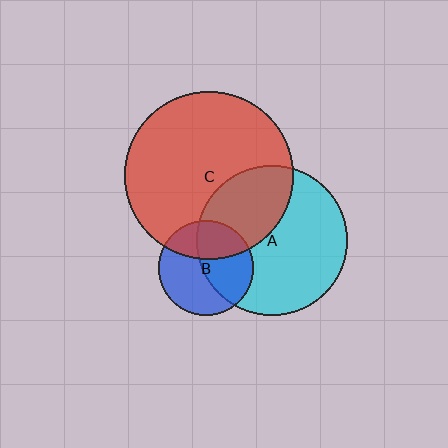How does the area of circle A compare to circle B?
Approximately 2.5 times.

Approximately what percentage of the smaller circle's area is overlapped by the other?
Approximately 35%.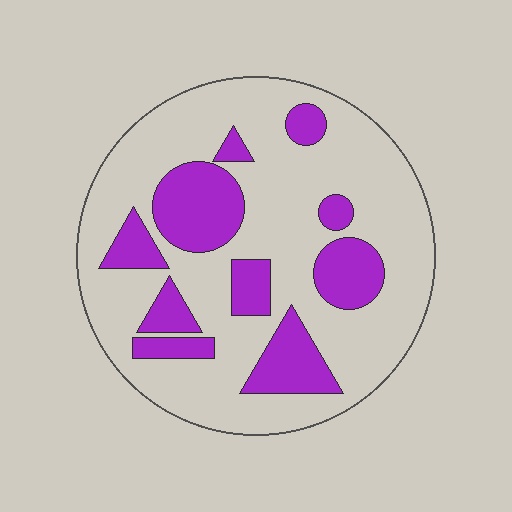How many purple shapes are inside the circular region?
10.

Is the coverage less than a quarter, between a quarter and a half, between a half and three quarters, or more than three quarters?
Between a quarter and a half.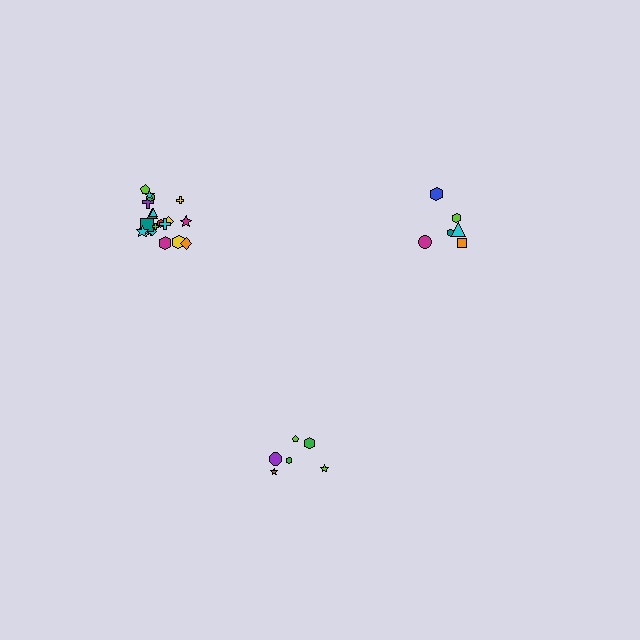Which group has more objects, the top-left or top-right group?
The top-left group.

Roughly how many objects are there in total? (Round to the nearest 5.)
Roughly 35 objects in total.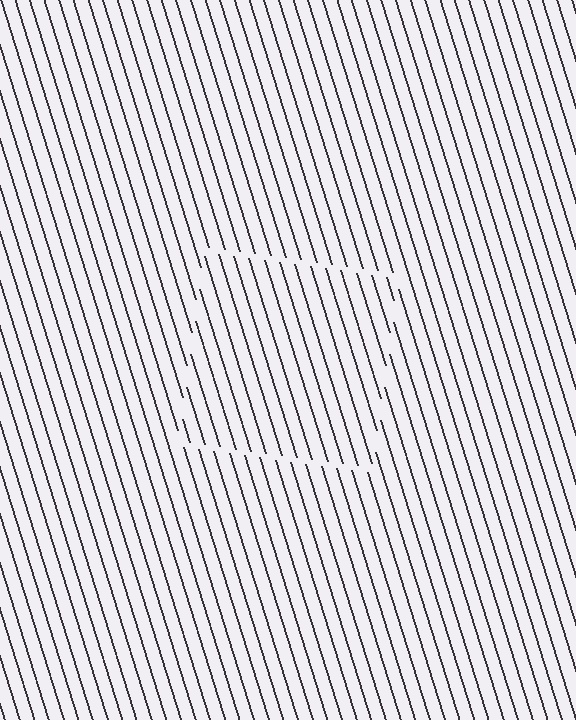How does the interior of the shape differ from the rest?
The interior of the shape contains the same grating, shifted by half a period — the contour is defined by the phase discontinuity where line-ends from the inner and outer gratings abut.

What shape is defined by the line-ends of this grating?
An illusory square. The interior of the shape contains the same grating, shifted by half a period — the contour is defined by the phase discontinuity where line-ends from the inner and outer gratings abut.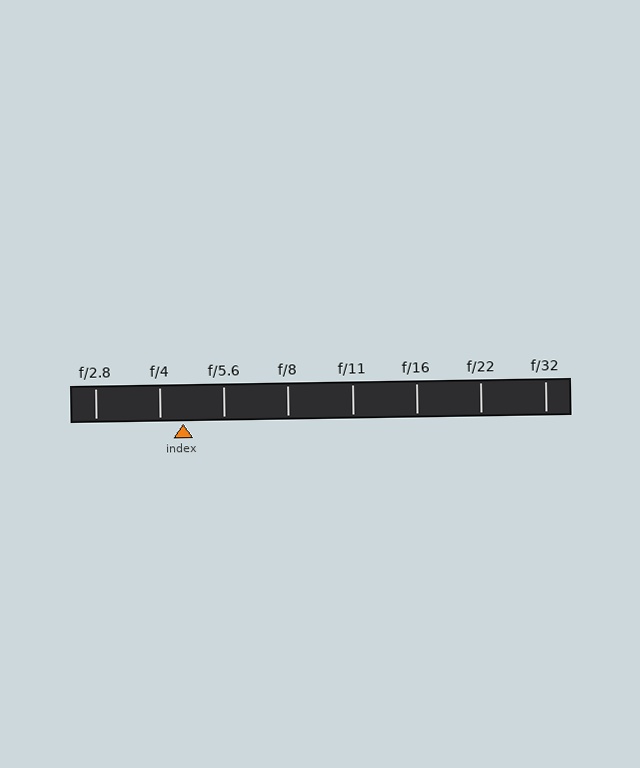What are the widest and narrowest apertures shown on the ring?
The widest aperture shown is f/2.8 and the narrowest is f/32.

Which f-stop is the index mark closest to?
The index mark is closest to f/4.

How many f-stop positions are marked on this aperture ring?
There are 8 f-stop positions marked.